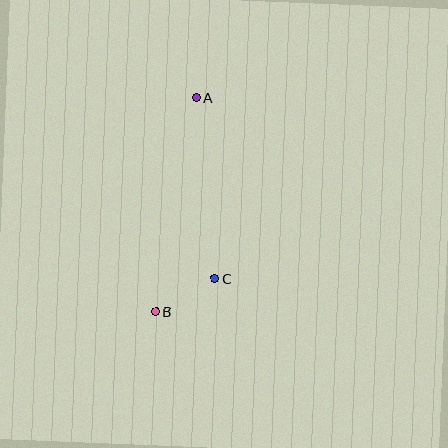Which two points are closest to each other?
Points B and C are closest to each other.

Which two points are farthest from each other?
Points A and B are farthest from each other.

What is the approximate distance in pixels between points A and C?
The distance between A and C is approximately 182 pixels.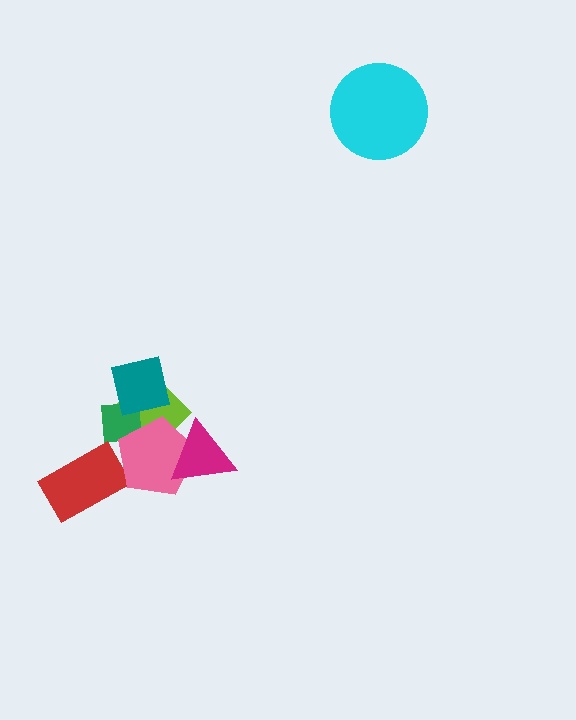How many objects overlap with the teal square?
2 objects overlap with the teal square.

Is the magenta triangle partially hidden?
No, no other shape covers it.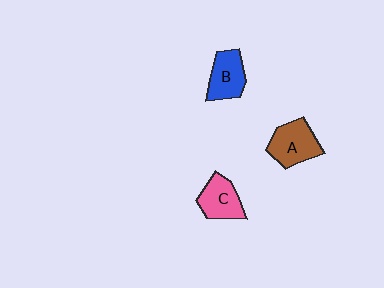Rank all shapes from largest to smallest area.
From largest to smallest: A (brown), B (blue), C (pink).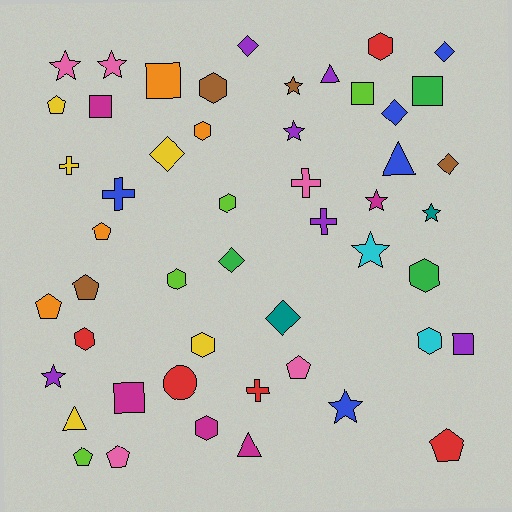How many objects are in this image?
There are 50 objects.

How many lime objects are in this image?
There are 4 lime objects.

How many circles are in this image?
There is 1 circle.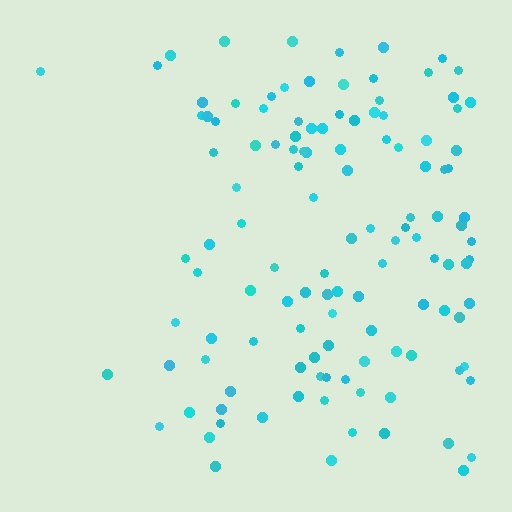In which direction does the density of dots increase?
From left to right, with the right side densest.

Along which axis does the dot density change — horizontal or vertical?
Horizontal.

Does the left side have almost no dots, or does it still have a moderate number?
Still a moderate number, just noticeably fewer than the right.